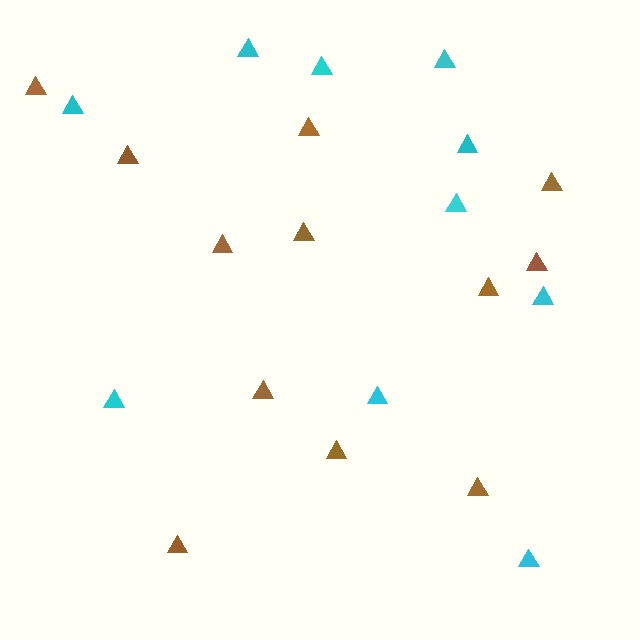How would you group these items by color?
There are 2 groups: one group of brown triangles (12) and one group of cyan triangles (10).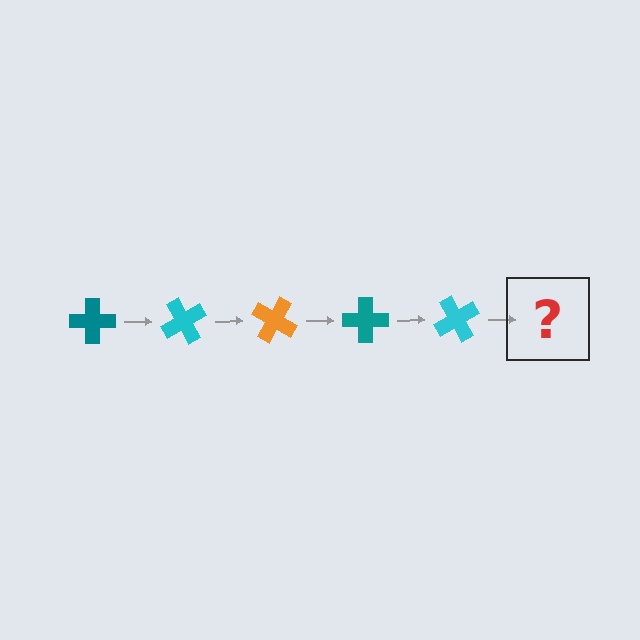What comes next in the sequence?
The next element should be an orange cross, rotated 300 degrees from the start.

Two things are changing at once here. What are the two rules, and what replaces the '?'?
The two rules are that it rotates 60 degrees each step and the color cycles through teal, cyan, and orange. The '?' should be an orange cross, rotated 300 degrees from the start.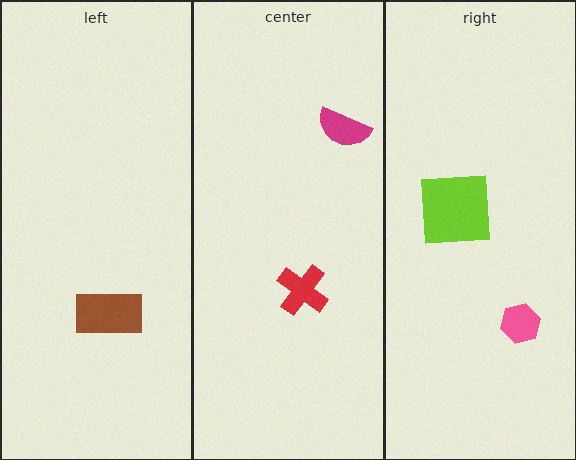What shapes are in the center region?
The red cross, the magenta semicircle.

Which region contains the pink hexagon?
The right region.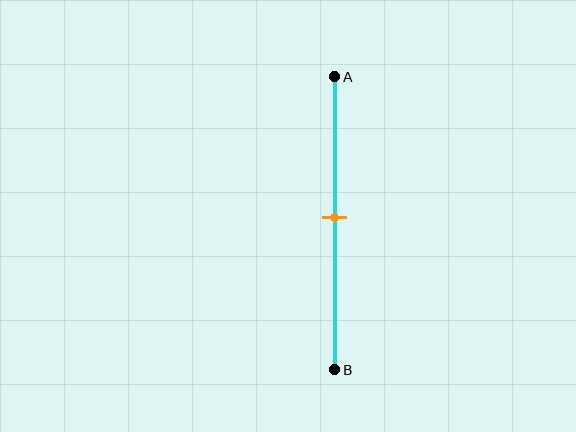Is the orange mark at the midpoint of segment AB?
Yes, the mark is approximately at the midpoint.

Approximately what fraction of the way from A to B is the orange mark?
The orange mark is approximately 50% of the way from A to B.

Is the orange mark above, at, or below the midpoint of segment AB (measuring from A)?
The orange mark is approximately at the midpoint of segment AB.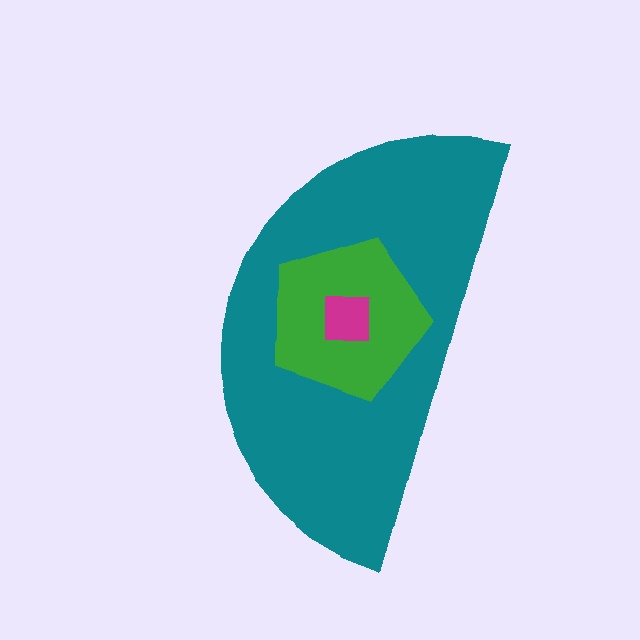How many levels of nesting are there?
3.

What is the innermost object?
The magenta square.